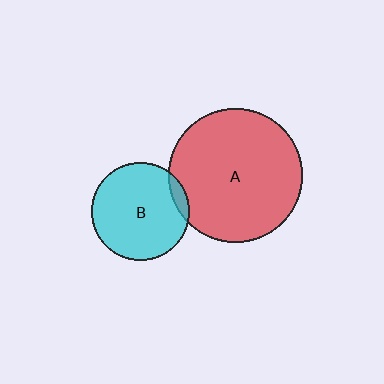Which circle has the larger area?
Circle A (red).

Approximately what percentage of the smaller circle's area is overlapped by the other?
Approximately 5%.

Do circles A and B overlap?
Yes.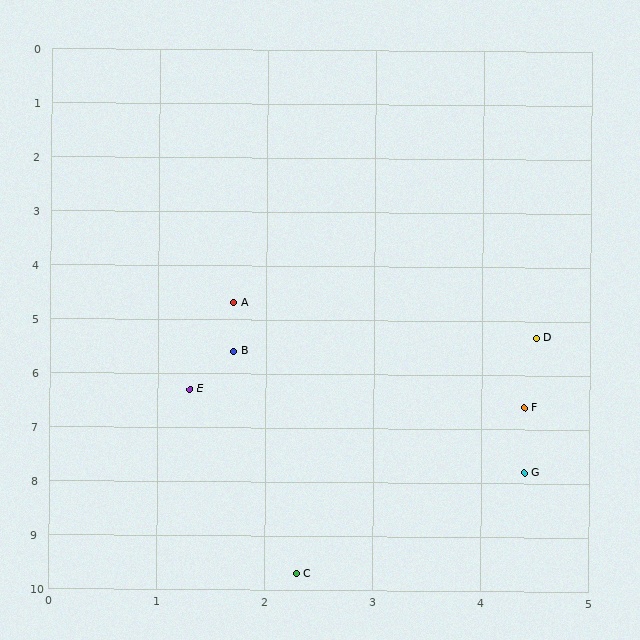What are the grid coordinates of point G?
Point G is at approximately (4.4, 7.8).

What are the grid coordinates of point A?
Point A is at approximately (1.7, 4.7).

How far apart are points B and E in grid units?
Points B and E are about 0.8 grid units apart.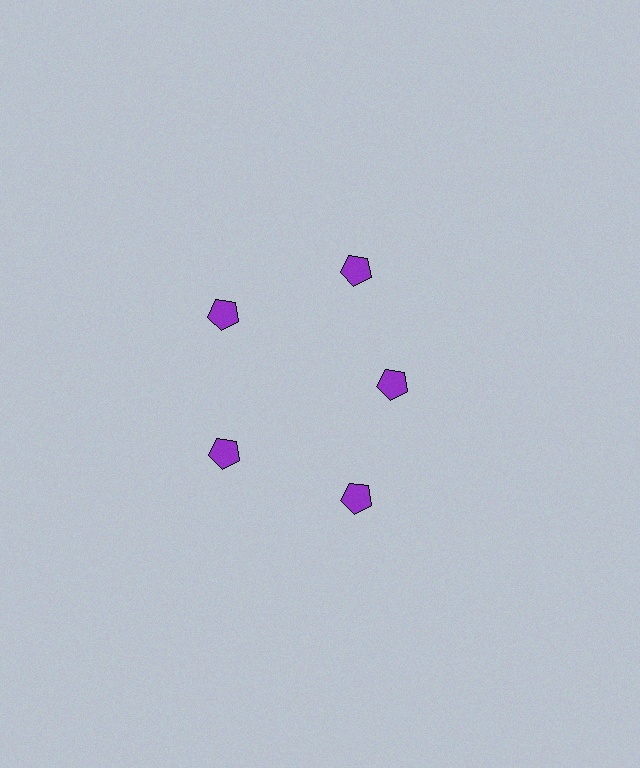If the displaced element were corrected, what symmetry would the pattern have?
It would have 5-fold rotational symmetry — the pattern would map onto itself every 72 degrees.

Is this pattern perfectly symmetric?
No. The 5 purple pentagons are arranged in a ring, but one element near the 3 o'clock position is pulled inward toward the center, breaking the 5-fold rotational symmetry.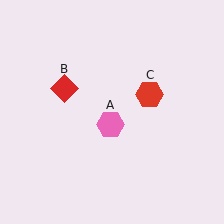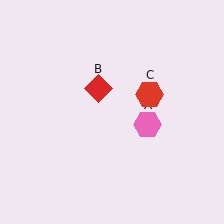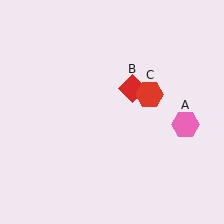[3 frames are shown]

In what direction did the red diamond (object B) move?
The red diamond (object B) moved right.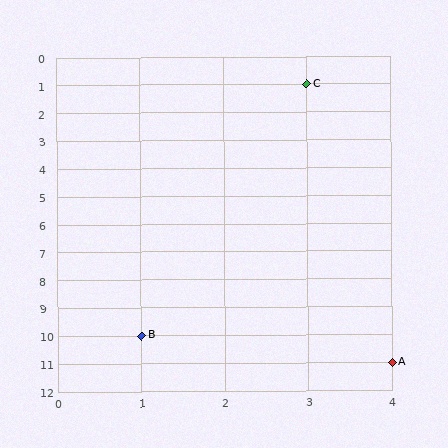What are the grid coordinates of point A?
Point A is at grid coordinates (4, 11).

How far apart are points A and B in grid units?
Points A and B are 3 columns and 1 row apart (about 3.2 grid units diagonally).